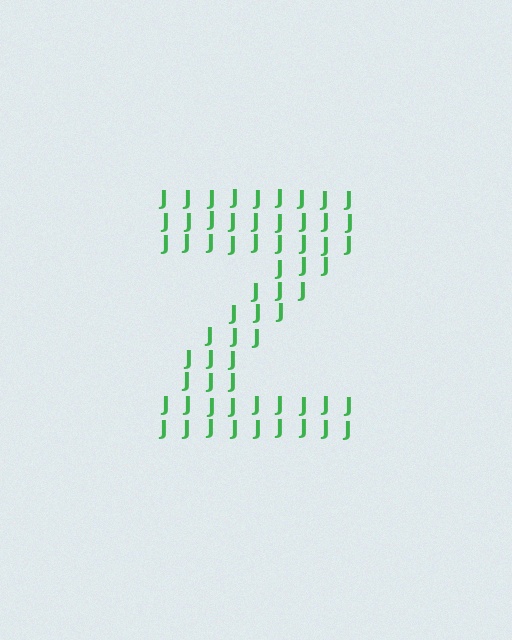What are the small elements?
The small elements are letter J's.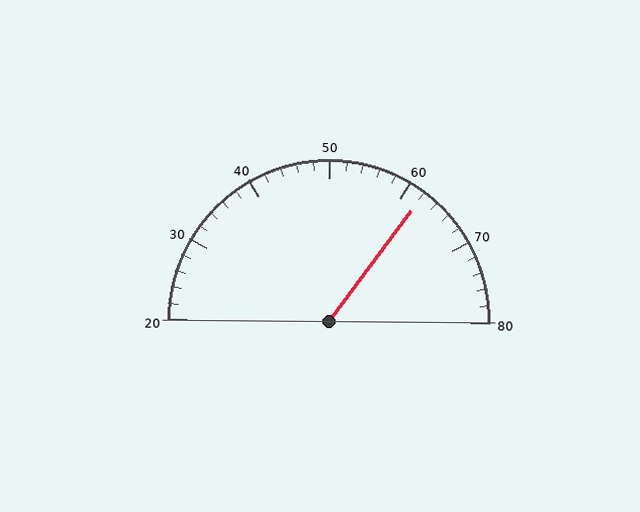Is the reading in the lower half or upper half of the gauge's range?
The reading is in the upper half of the range (20 to 80).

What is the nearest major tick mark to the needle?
The nearest major tick mark is 60.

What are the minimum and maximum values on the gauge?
The gauge ranges from 20 to 80.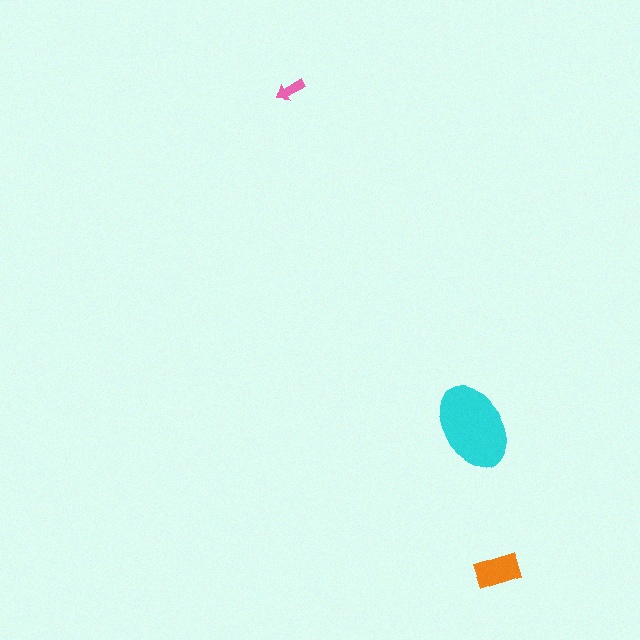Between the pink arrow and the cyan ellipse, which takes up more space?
The cyan ellipse.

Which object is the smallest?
The pink arrow.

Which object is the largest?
The cyan ellipse.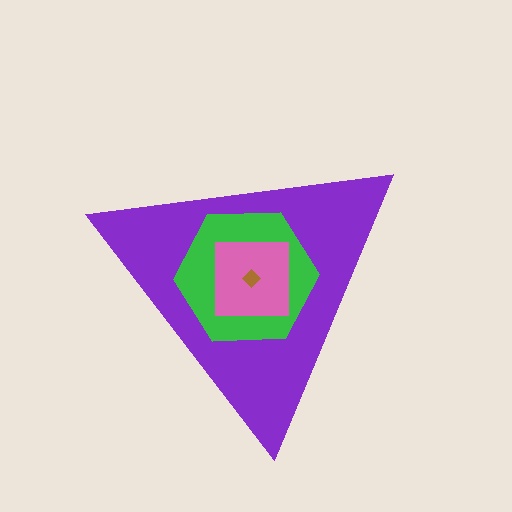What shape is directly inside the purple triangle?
The green hexagon.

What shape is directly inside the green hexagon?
The pink square.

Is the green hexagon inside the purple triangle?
Yes.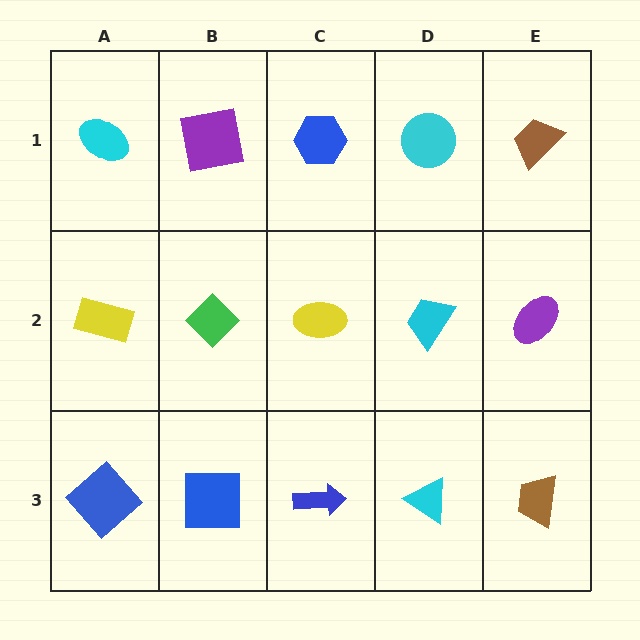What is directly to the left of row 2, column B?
A yellow rectangle.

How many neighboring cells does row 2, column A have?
3.